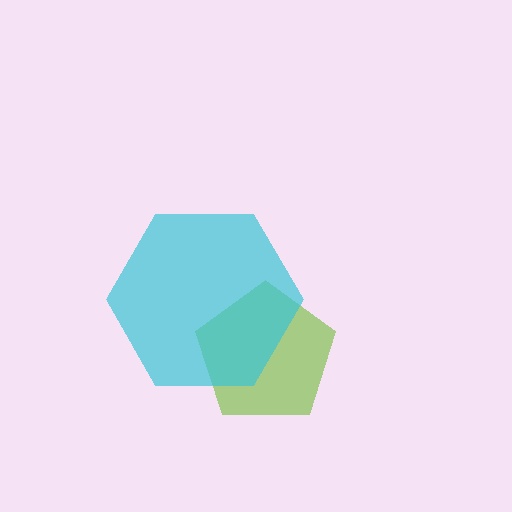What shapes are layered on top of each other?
The layered shapes are: a lime pentagon, a cyan hexagon.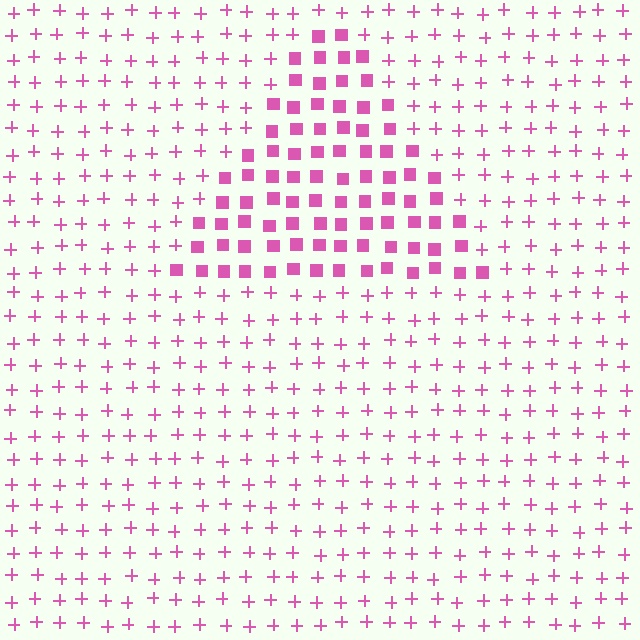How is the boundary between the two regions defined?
The boundary is defined by a change in element shape: squares inside vs. plus signs outside. All elements share the same color and spacing.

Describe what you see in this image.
The image is filled with small pink elements arranged in a uniform grid. A triangle-shaped region contains squares, while the surrounding area contains plus signs. The boundary is defined purely by the change in element shape.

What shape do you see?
I see a triangle.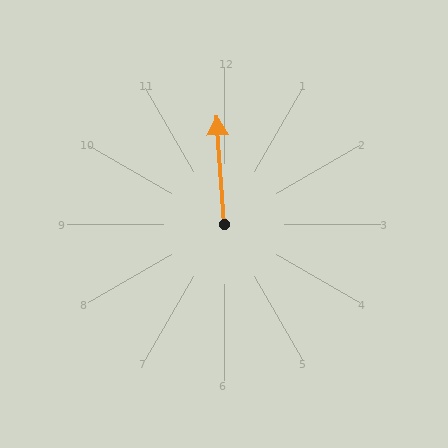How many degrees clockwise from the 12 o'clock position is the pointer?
Approximately 356 degrees.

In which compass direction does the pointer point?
North.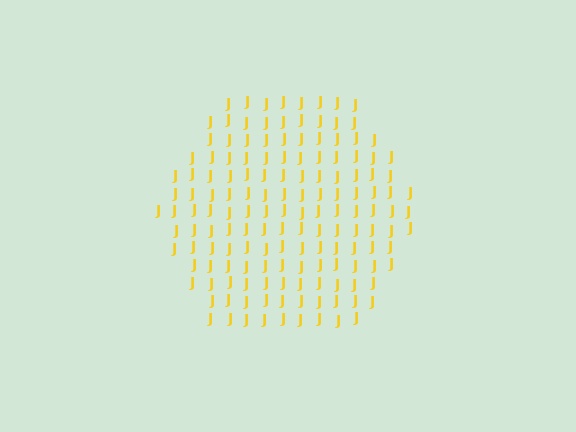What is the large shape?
The large shape is a hexagon.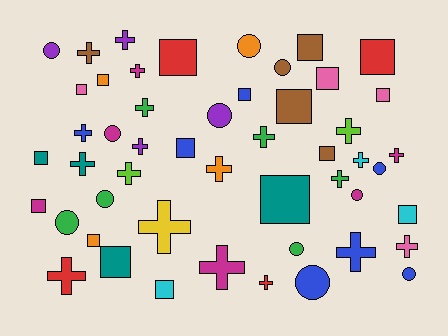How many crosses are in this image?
There are 20 crosses.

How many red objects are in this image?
There are 4 red objects.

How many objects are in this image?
There are 50 objects.